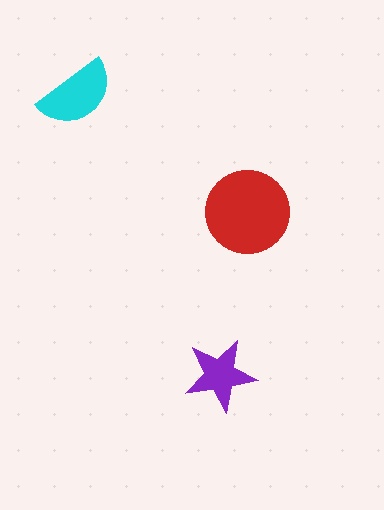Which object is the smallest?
The purple star.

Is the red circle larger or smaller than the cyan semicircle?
Larger.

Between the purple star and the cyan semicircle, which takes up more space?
The cyan semicircle.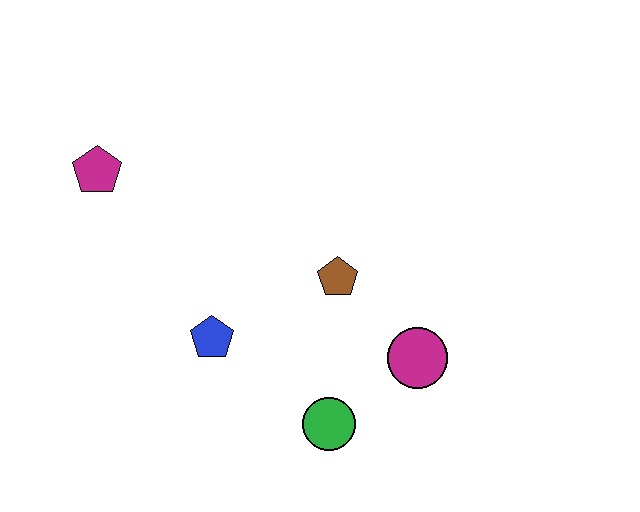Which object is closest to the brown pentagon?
The magenta circle is closest to the brown pentagon.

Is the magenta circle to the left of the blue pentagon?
No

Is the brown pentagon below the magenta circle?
No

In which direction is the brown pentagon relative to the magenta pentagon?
The brown pentagon is to the right of the magenta pentagon.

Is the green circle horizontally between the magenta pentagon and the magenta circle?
Yes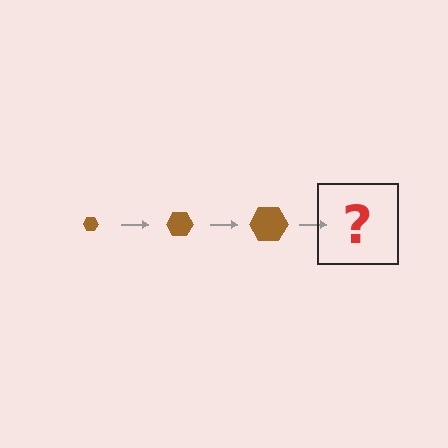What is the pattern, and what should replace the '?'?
The pattern is that the hexagon gets progressively larger each step. The '?' should be a brown hexagon, larger than the previous one.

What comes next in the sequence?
The next element should be a brown hexagon, larger than the previous one.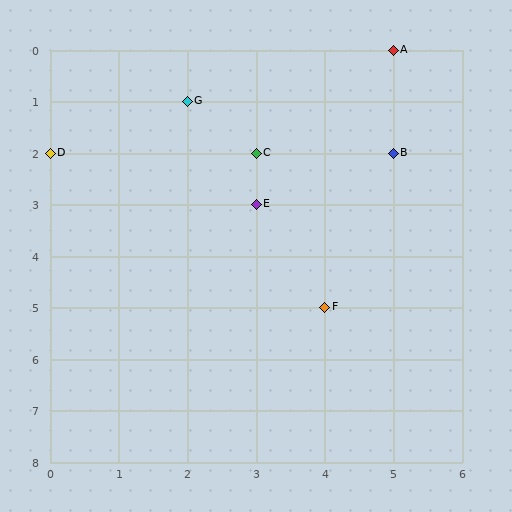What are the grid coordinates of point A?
Point A is at grid coordinates (5, 0).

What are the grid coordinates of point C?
Point C is at grid coordinates (3, 2).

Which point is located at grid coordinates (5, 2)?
Point B is at (5, 2).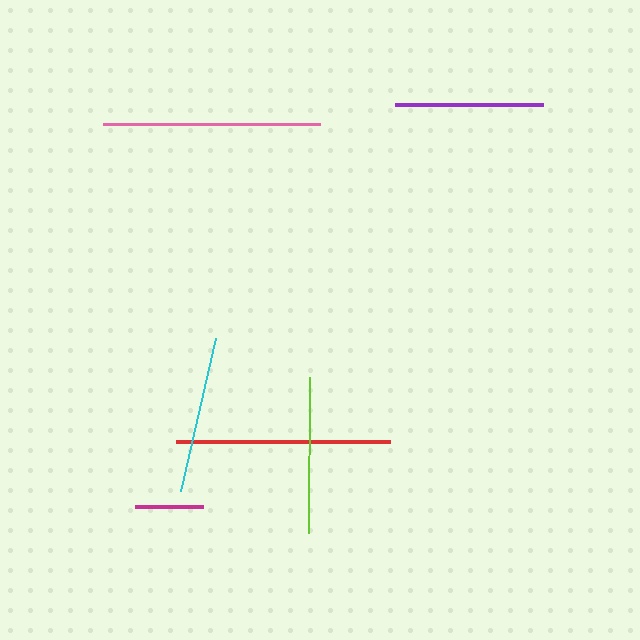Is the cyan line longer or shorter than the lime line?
The cyan line is longer than the lime line.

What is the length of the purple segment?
The purple segment is approximately 148 pixels long.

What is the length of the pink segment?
The pink segment is approximately 217 pixels long.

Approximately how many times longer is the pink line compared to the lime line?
The pink line is approximately 1.4 times the length of the lime line.